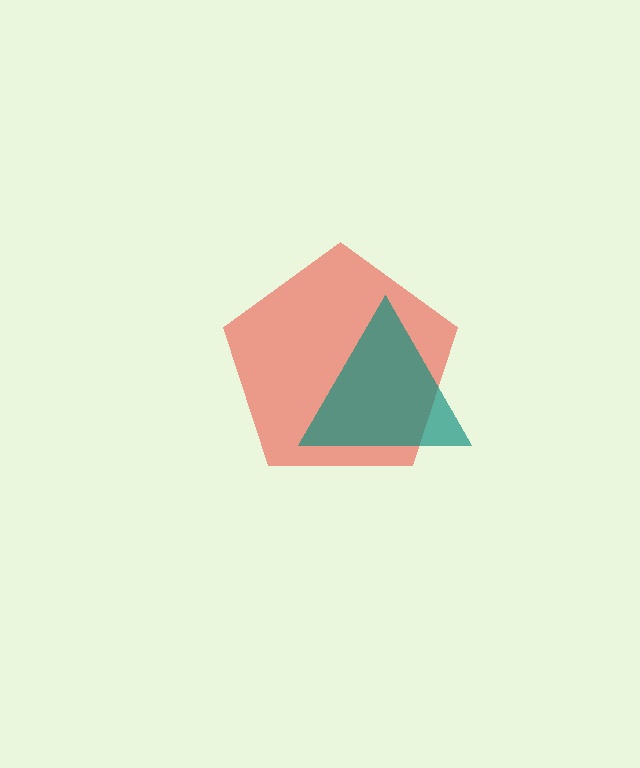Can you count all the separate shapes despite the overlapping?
Yes, there are 2 separate shapes.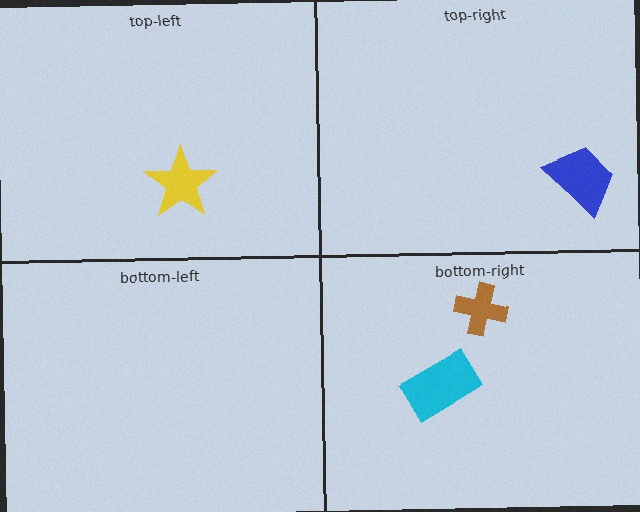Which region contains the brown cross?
The bottom-right region.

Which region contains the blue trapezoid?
The top-right region.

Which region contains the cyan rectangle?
The bottom-right region.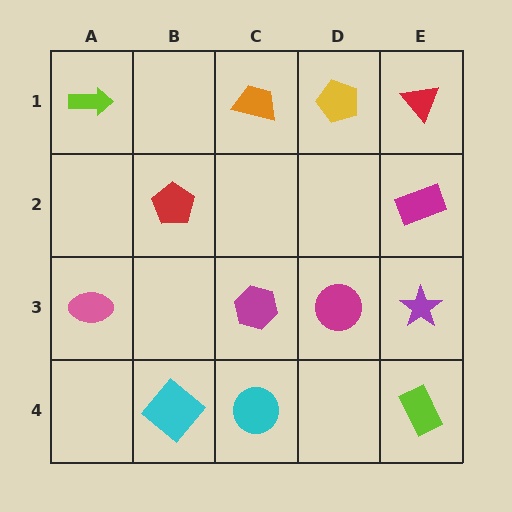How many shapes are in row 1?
4 shapes.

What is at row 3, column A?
A pink ellipse.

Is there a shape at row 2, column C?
No, that cell is empty.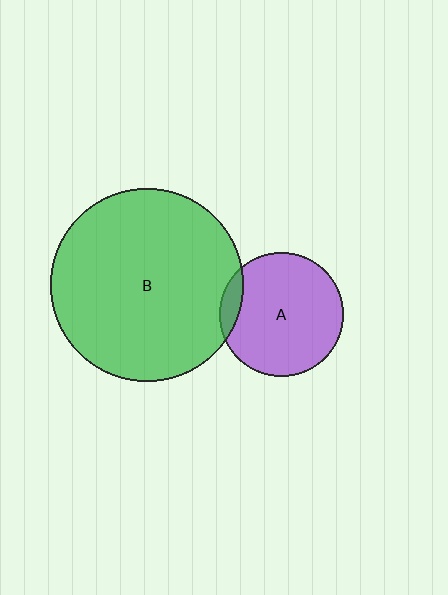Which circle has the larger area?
Circle B (green).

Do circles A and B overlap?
Yes.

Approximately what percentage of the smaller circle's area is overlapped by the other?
Approximately 10%.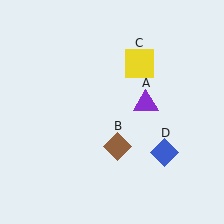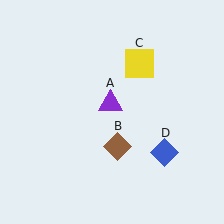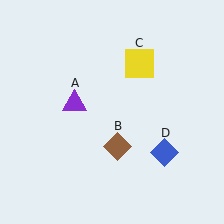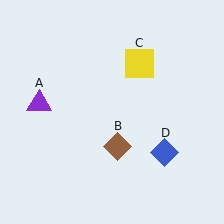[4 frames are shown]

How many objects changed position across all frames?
1 object changed position: purple triangle (object A).